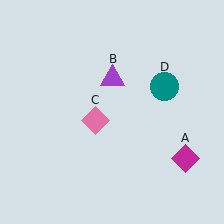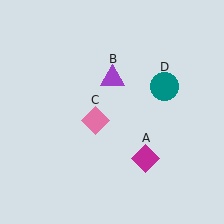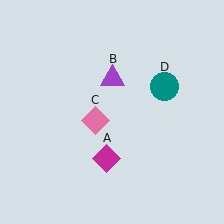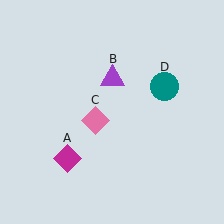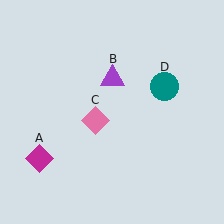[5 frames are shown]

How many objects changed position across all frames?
1 object changed position: magenta diamond (object A).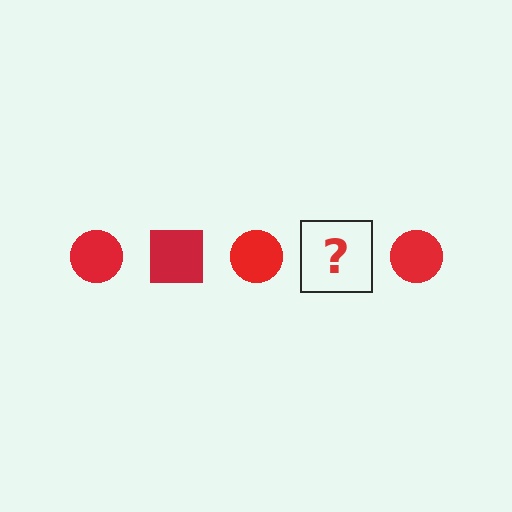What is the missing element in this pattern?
The missing element is a red square.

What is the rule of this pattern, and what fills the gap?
The rule is that the pattern cycles through circle, square shapes in red. The gap should be filled with a red square.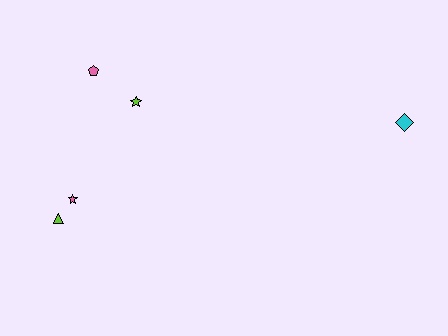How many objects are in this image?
There are 5 objects.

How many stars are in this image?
There are 2 stars.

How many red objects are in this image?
There are no red objects.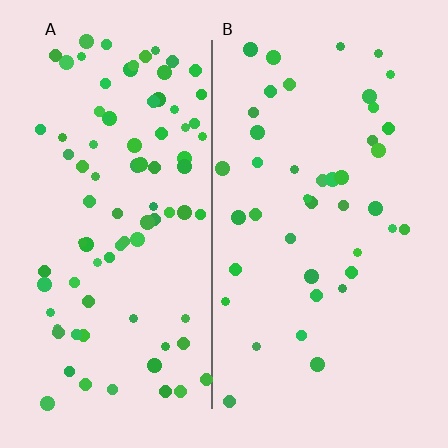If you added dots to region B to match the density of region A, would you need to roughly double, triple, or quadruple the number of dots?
Approximately double.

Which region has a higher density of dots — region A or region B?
A (the left).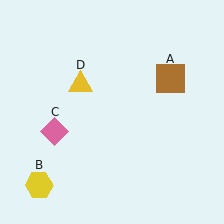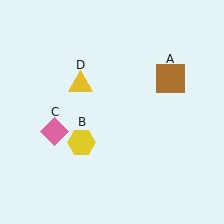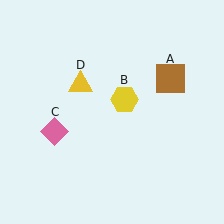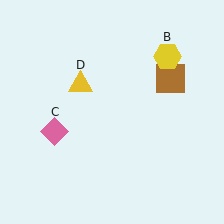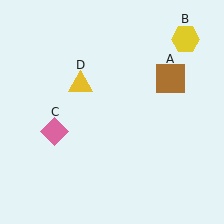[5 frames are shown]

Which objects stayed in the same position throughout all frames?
Brown square (object A) and pink diamond (object C) and yellow triangle (object D) remained stationary.